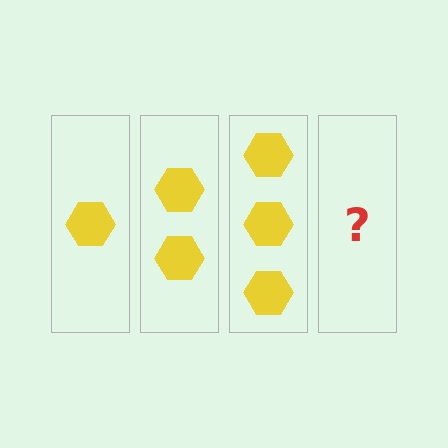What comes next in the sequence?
The next element should be 4 hexagons.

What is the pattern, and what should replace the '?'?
The pattern is that each step adds one more hexagon. The '?' should be 4 hexagons.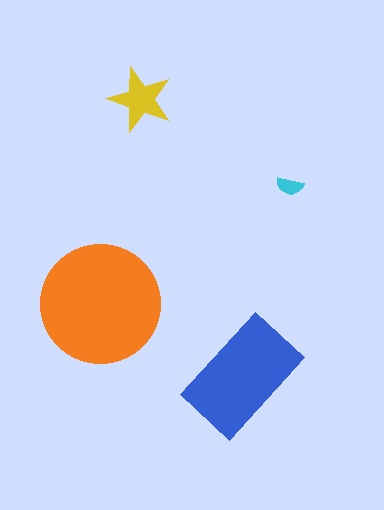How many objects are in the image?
There are 4 objects in the image.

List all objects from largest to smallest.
The orange circle, the blue rectangle, the yellow star, the cyan semicircle.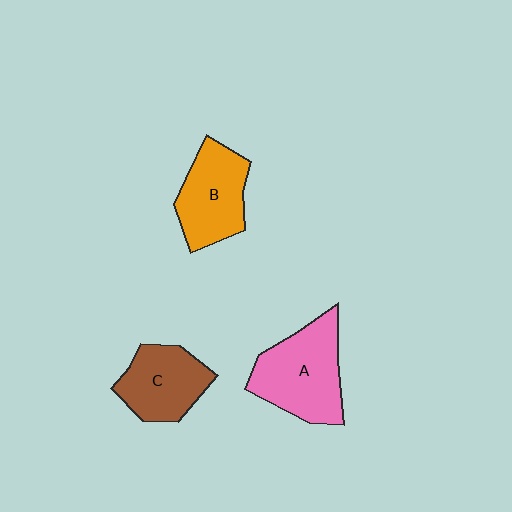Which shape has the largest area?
Shape A (pink).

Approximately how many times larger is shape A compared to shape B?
Approximately 1.2 times.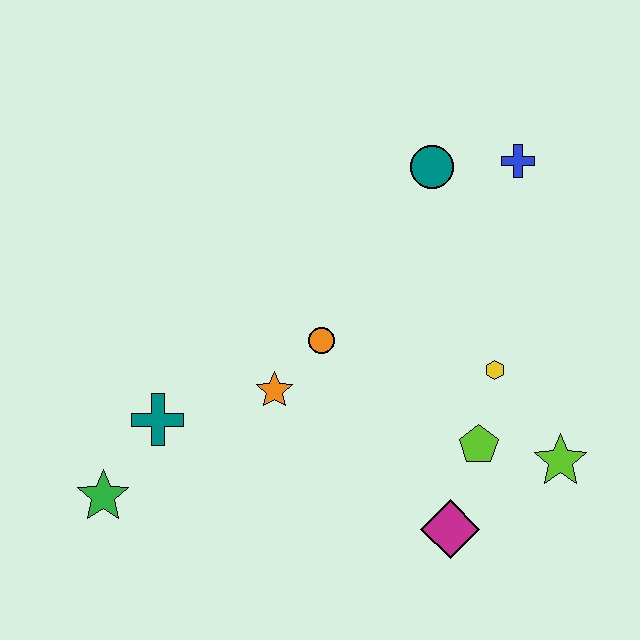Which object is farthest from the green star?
The blue cross is farthest from the green star.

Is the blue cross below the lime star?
No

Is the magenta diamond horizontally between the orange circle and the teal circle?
No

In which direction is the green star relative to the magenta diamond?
The green star is to the left of the magenta diamond.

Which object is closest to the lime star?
The lime pentagon is closest to the lime star.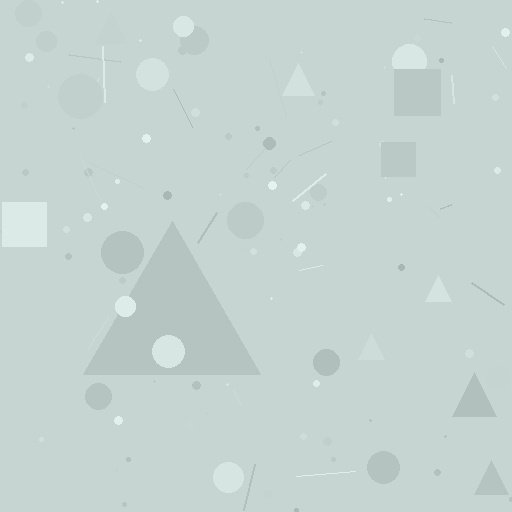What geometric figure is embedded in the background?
A triangle is embedded in the background.